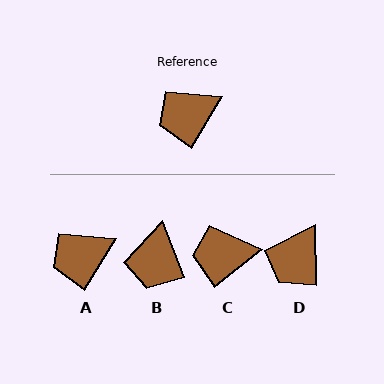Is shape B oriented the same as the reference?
No, it is off by about 52 degrees.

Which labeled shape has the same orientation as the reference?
A.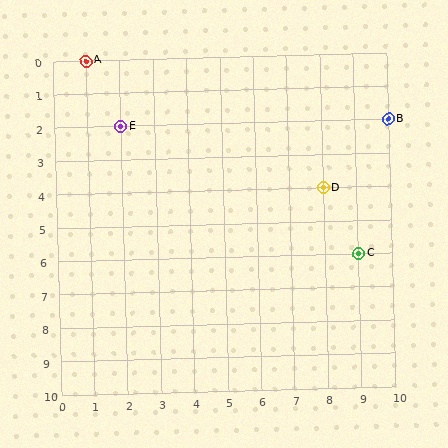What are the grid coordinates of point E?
Point E is at grid coordinates (2, 2).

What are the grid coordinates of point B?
Point B is at grid coordinates (10, 2).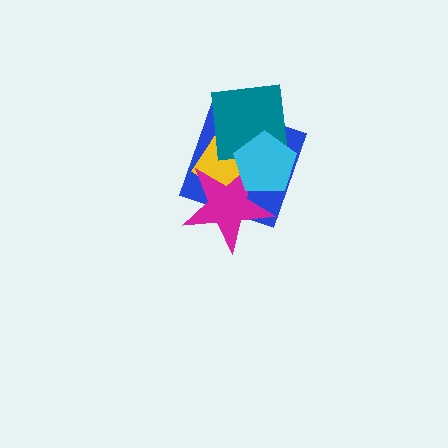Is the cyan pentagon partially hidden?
No, no other shape covers it.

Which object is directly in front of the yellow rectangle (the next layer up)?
The magenta star is directly in front of the yellow rectangle.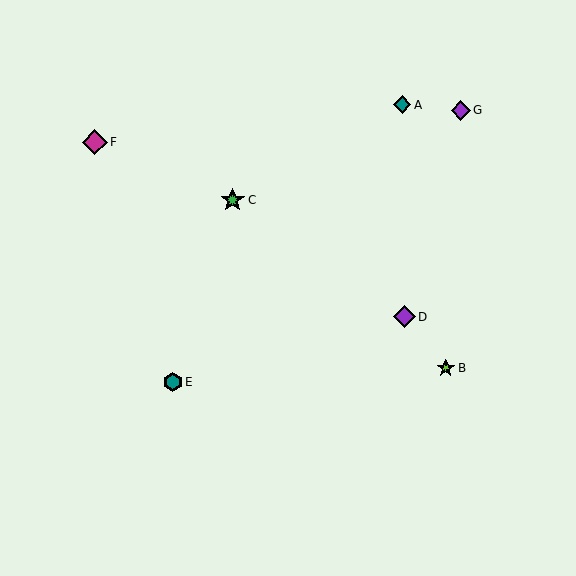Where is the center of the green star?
The center of the green star is at (233, 200).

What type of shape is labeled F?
Shape F is a magenta diamond.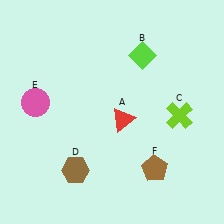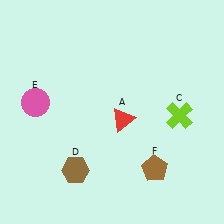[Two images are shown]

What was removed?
The lime diamond (B) was removed in Image 2.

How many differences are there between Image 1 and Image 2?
There is 1 difference between the two images.